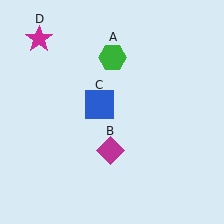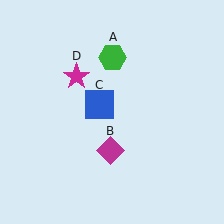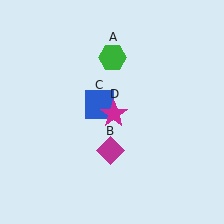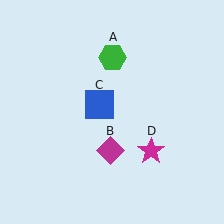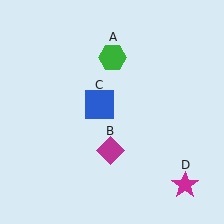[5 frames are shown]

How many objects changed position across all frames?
1 object changed position: magenta star (object D).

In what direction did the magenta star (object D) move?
The magenta star (object D) moved down and to the right.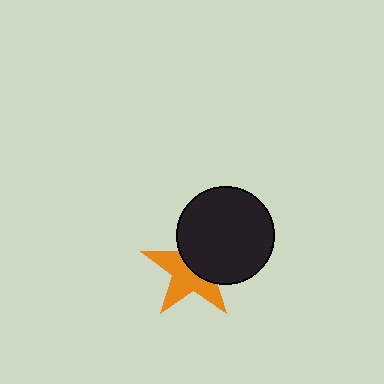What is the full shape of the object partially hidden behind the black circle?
The partially hidden object is an orange star.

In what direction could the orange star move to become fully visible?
The orange star could move toward the lower-left. That would shift it out from behind the black circle entirely.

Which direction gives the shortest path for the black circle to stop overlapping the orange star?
Moving toward the upper-right gives the shortest separation.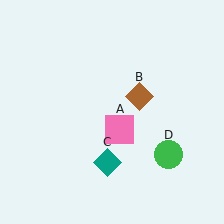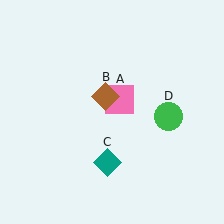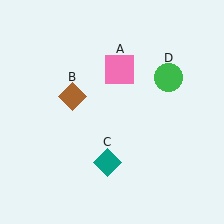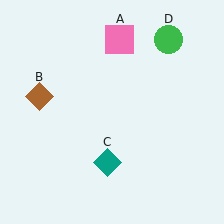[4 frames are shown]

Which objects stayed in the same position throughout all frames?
Teal diamond (object C) remained stationary.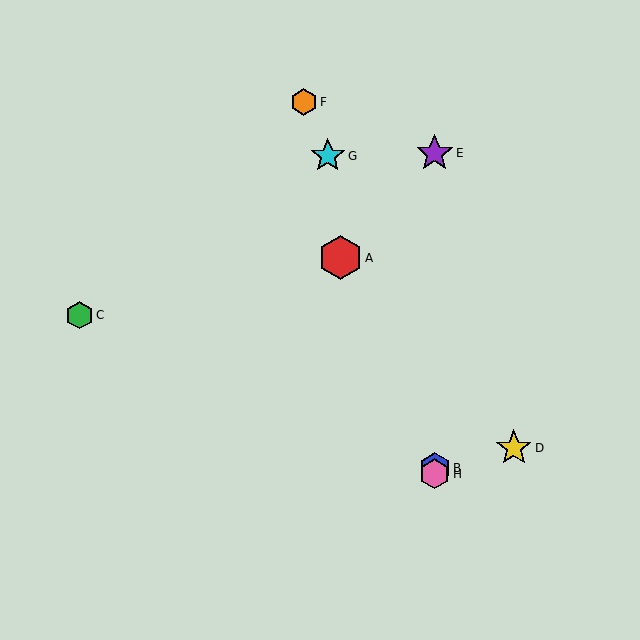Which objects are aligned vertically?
Objects B, E, H are aligned vertically.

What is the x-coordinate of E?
Object E is at x≈435.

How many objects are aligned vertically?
3 objects (B, E, H) are aligned vertically.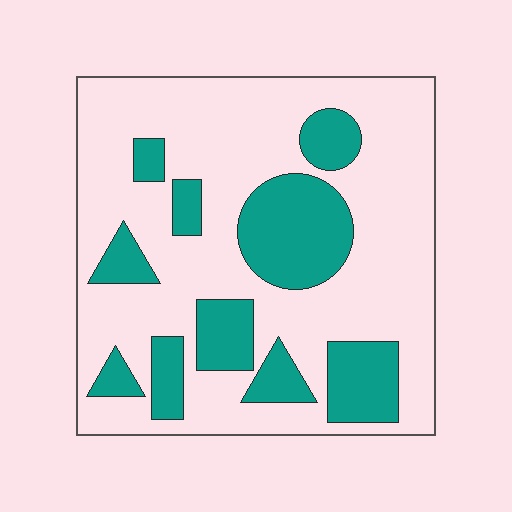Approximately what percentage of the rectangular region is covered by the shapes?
Approximately 30%.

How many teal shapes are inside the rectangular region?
10.